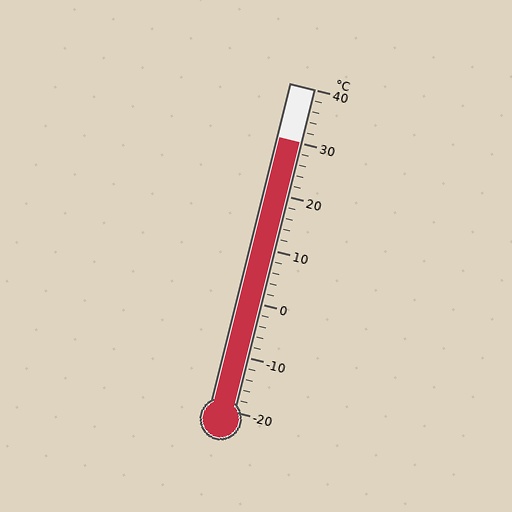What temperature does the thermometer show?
The thermometer shows approximately 30°C.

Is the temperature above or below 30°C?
The temperature is at 30°C.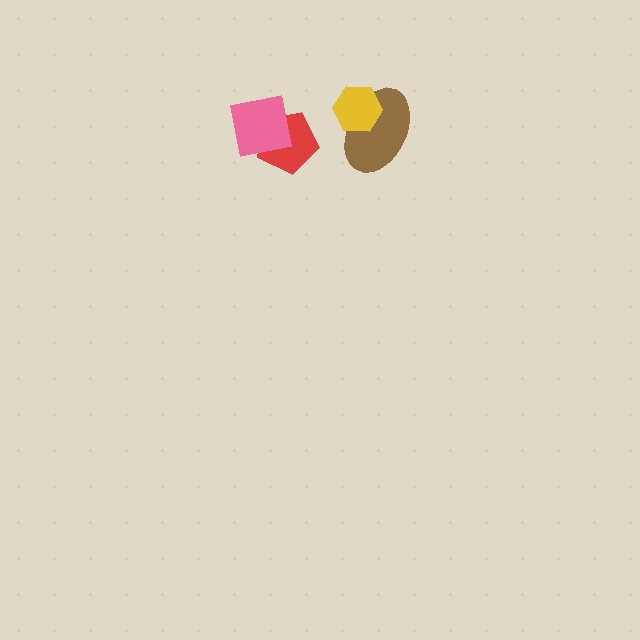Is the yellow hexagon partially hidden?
No, no other shape covers it.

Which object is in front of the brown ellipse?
The yellow hexagon is in front of the brown ellipse.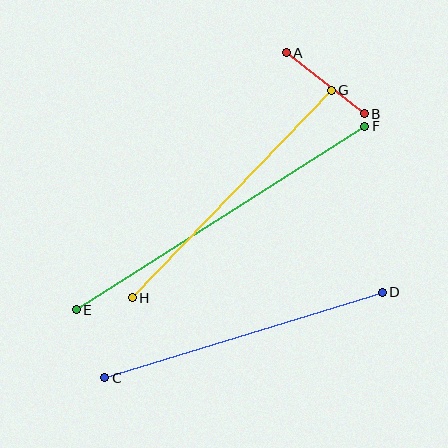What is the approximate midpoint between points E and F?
The midpoint is at approximately (220, 218) pixels.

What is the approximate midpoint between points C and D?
The midpoint is at approximately (244, 335) pixels.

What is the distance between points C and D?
The distance is approximately 290 pixels.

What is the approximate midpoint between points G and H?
The midpoint is at approximately (232, 194) pixels.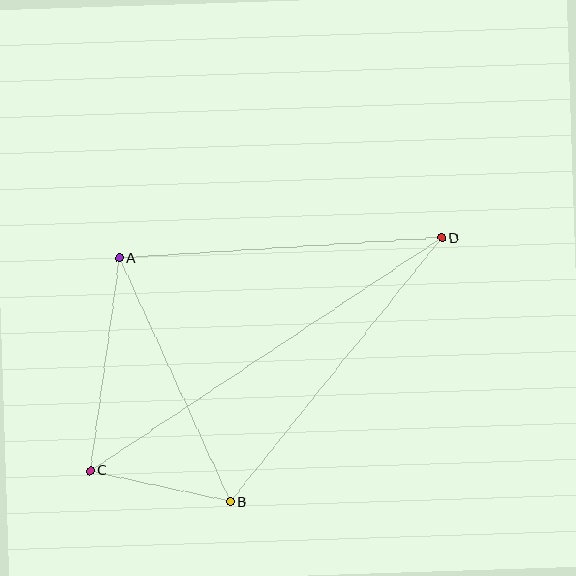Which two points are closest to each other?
Points B and C are closest to each other.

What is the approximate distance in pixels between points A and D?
The distance between A and D is approximately 323 pixels.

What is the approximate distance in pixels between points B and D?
The distance between B and D is approximately 338 pixels.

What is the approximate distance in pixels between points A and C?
The distance between A and C is approximately 214 pixels.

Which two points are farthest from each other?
Points C and D are farthest from each other.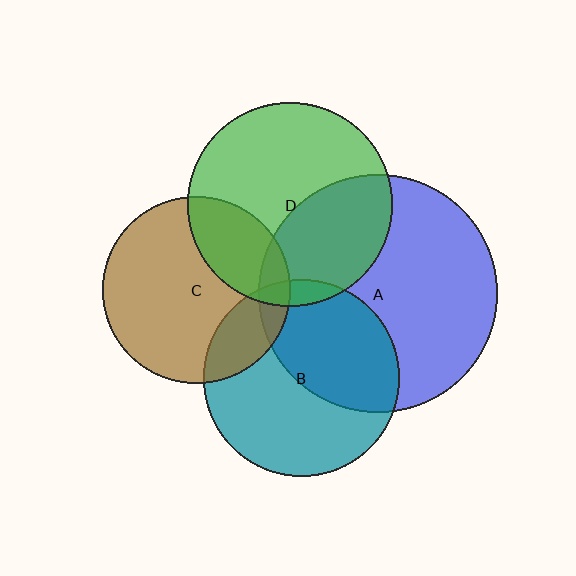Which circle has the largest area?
Circle A (blue).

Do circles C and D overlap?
Yes.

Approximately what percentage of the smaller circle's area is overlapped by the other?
Approximately 25%.